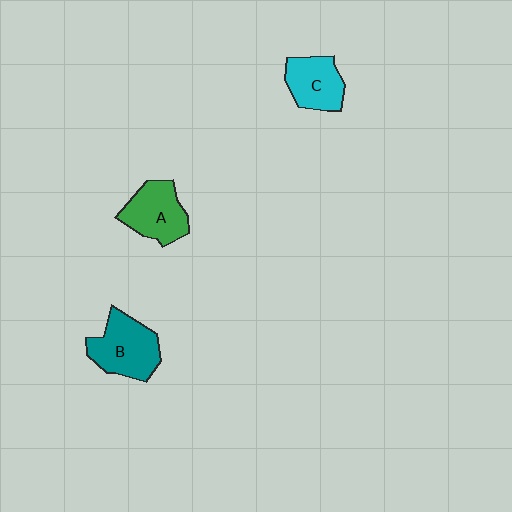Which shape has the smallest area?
Shape C (cyan).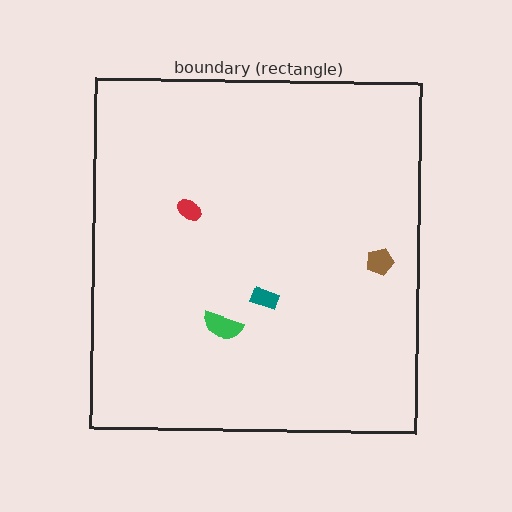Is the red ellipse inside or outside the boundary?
Inside.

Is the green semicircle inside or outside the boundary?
Inside.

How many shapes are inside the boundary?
4 inside, 0 outside.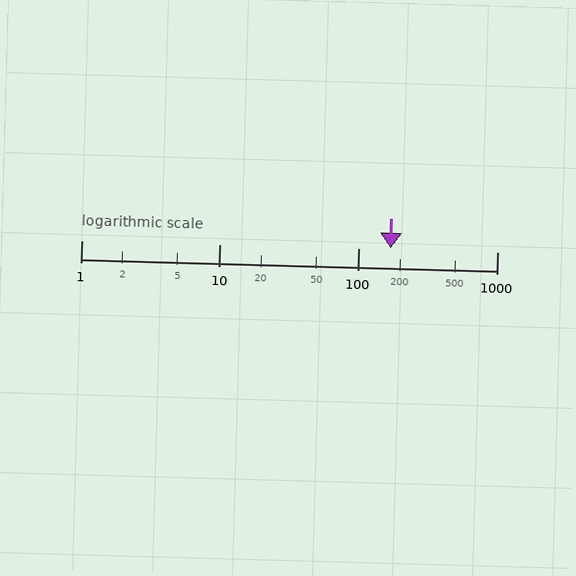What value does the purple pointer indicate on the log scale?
The pointer indicates approximately 170.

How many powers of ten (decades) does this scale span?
The scale spans 3 decades, from 1 to 1000.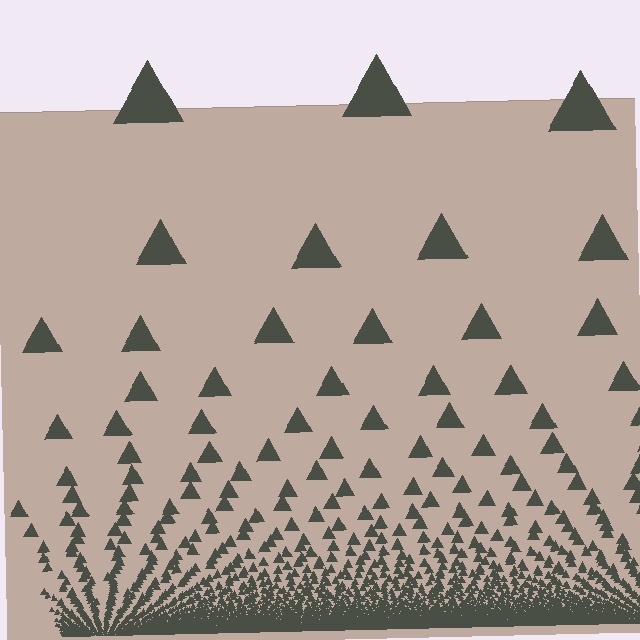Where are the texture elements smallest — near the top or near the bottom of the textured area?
Near the bottom.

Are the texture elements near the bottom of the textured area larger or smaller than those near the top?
Smaller. The gradient is inverted — elements near the bottom are smaller and denser.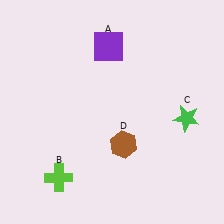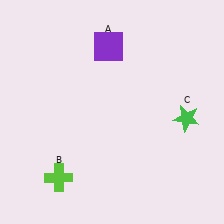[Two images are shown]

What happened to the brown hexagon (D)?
The brown hexagon (D) was removed in Image 2. It was in the bottom-right area of Image 1.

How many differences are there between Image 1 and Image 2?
There is 1 difference between the two images.